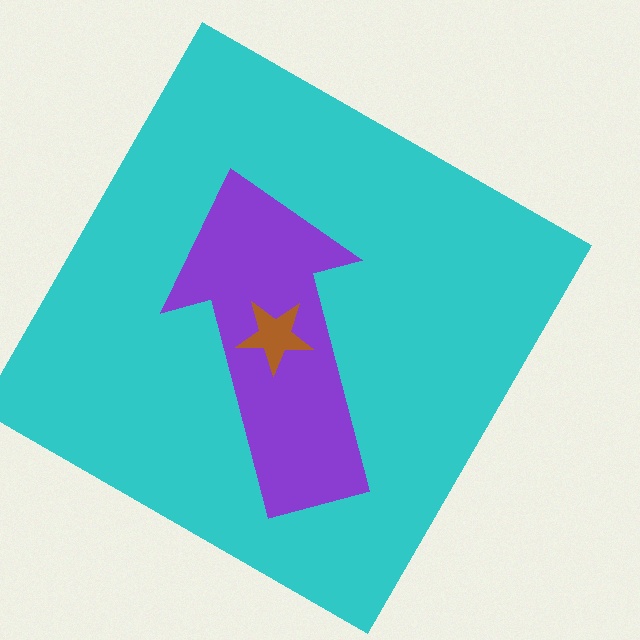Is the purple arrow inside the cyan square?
Yes.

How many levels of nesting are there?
3.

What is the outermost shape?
The cyan square.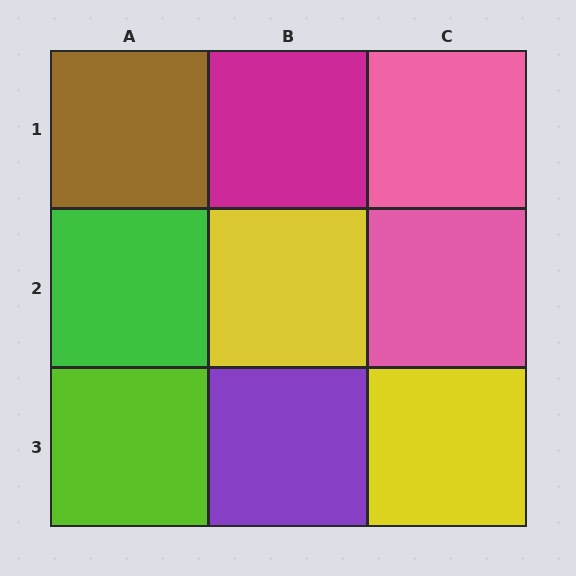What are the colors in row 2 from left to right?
Green, yellow, pink.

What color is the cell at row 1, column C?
Pink.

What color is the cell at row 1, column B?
Magenta.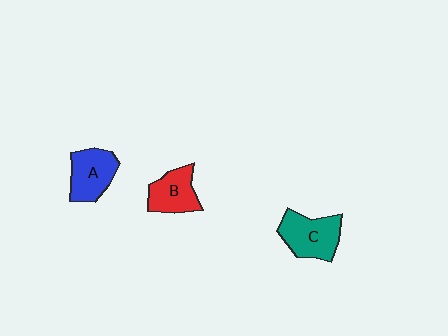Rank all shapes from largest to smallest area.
From largest to smallest: C (teal), A (blue), B (red).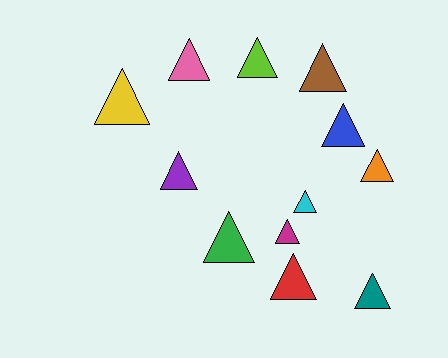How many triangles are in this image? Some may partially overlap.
There are 12 triangles.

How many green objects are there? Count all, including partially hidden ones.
There is 1 green object.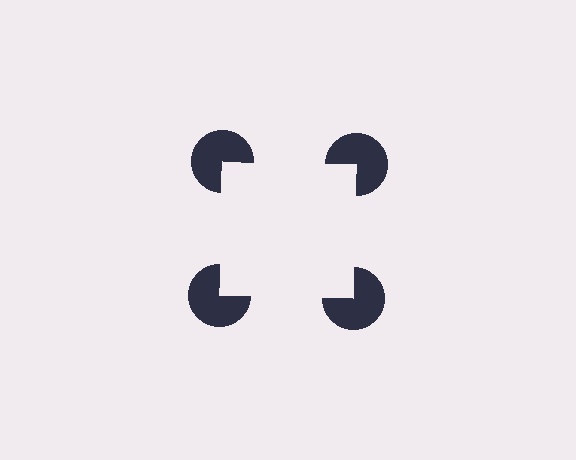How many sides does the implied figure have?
4 sides.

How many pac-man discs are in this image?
There are 4 — one at each vertex of the illusory square.